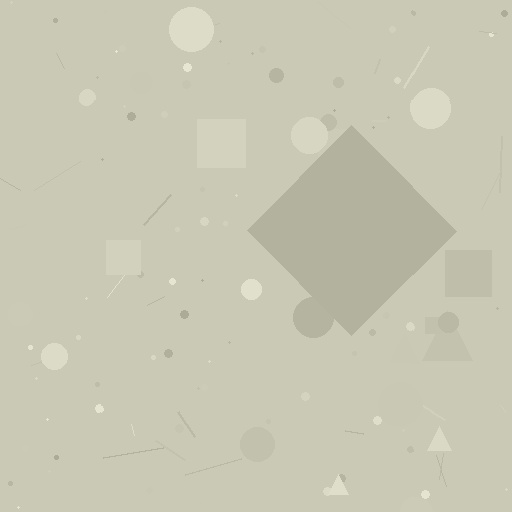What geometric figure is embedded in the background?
A diamond is embedded in the background.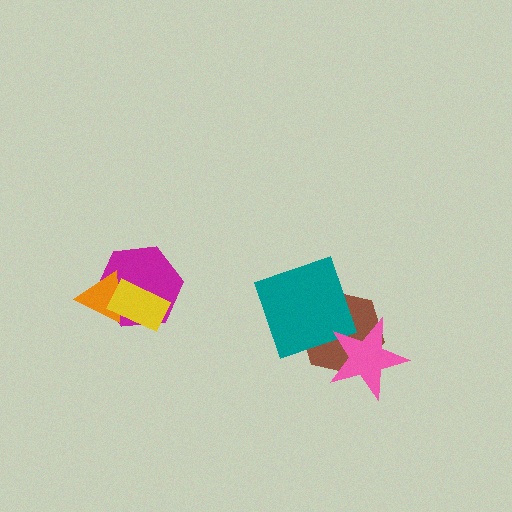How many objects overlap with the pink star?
1 object overlaps with the pink star.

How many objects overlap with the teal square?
1 object overlaps with the teal square.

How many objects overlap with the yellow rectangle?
2 objects overlap with the yellow rectangle.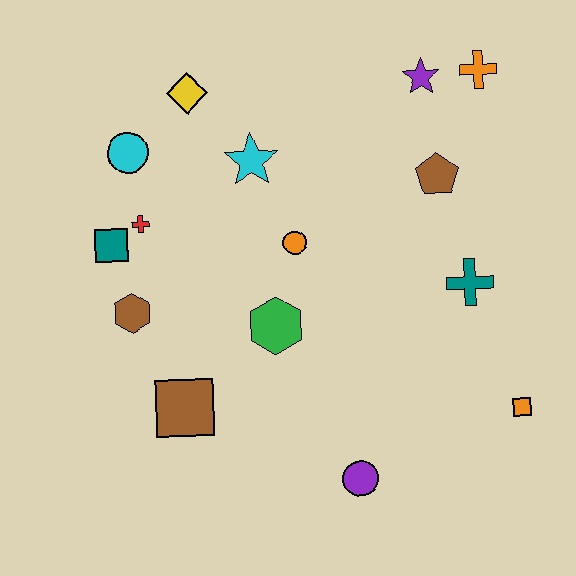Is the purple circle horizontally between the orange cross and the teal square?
Yes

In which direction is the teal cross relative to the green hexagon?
The teal cross is to the right of the green hexagon.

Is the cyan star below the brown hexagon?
No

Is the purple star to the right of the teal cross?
No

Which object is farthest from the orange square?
The cyan circle is farthest from the orange square.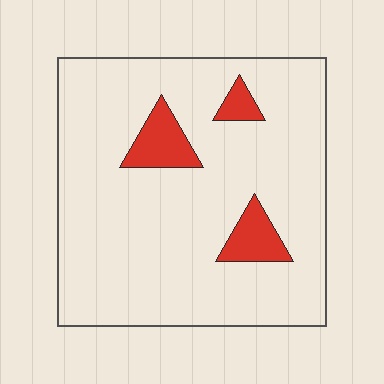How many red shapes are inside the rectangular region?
3.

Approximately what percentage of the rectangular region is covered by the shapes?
Approximately 10%.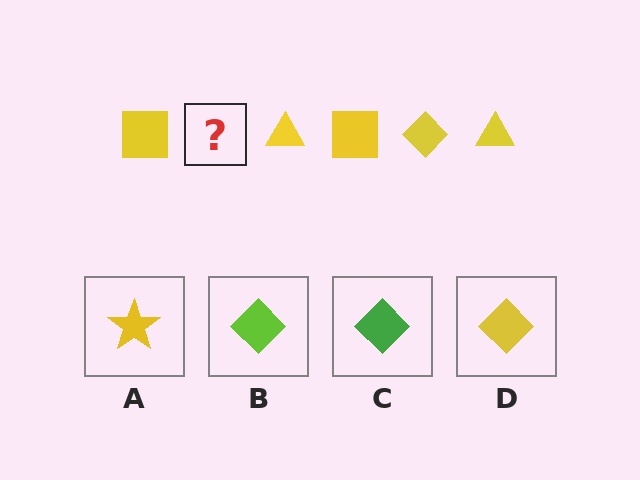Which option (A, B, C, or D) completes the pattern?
D.